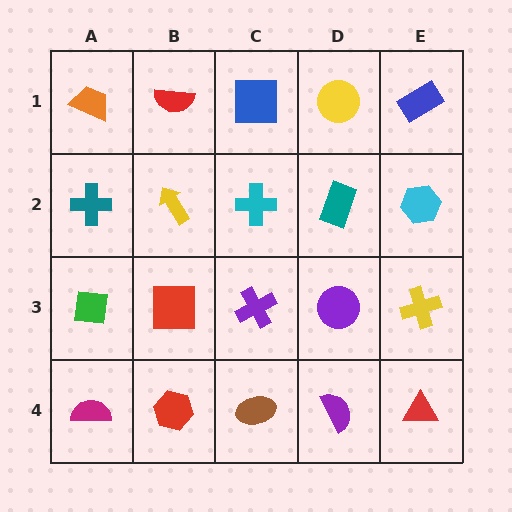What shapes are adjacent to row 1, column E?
A cyan hexagon (row 2, column E), a yellow circle (row 1, column D).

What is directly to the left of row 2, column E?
A teal rectangle.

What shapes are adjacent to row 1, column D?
A teal rectangle (row 2, column D), a blue square (row 1, column C), a blue rectangle (row 1, column E).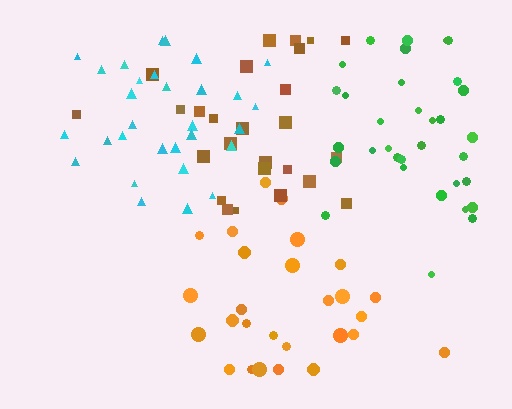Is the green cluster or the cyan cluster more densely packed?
Green.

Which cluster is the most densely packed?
Green.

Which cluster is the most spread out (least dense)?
Cyan.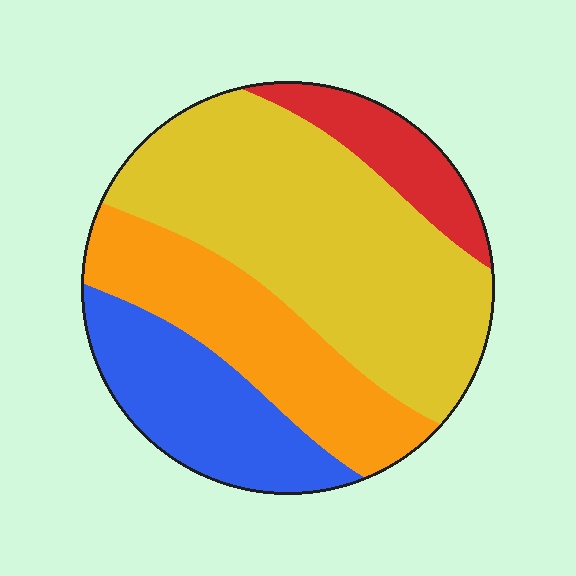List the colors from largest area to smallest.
From largest to smallest: yellow, orange, blue, red.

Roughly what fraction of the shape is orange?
Orange covers around 25% of the shape.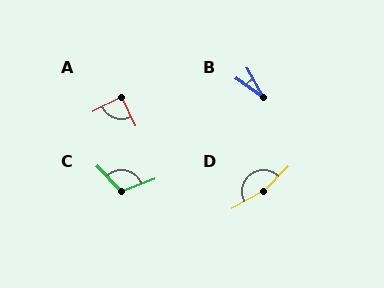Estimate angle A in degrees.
Approximately 88 degrees.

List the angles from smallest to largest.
B (25°), A (88°), C (113°), D (164°).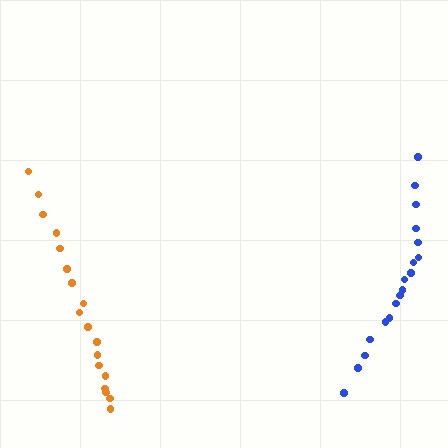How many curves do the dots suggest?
There are 2 distinct paths.